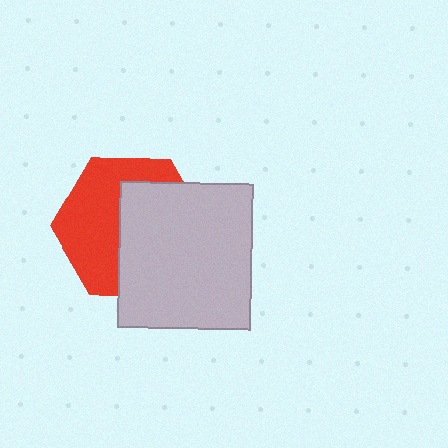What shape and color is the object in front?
The object in front is a light gray rectangle.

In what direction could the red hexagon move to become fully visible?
The red hexagon could move left. That would shift it out from behind the light gray rectangle entirely.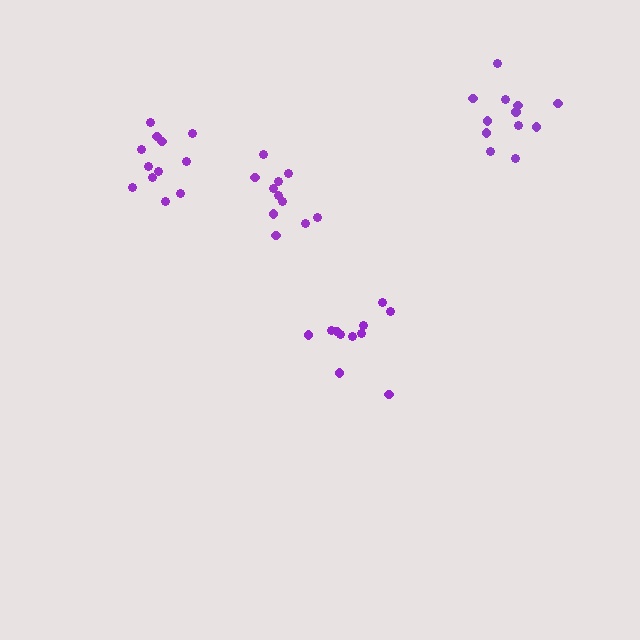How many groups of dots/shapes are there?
There are 4 groups.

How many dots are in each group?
Group 1: 11 dots, Group 2: 12 dots, Group 3: 11 dots, Group 4: 12 dots (46 total).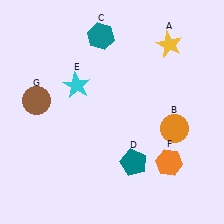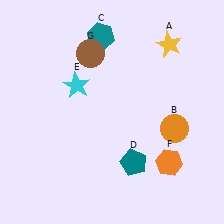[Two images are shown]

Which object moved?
The brown circle (G) moved right.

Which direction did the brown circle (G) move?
The brown circle (G) moved right.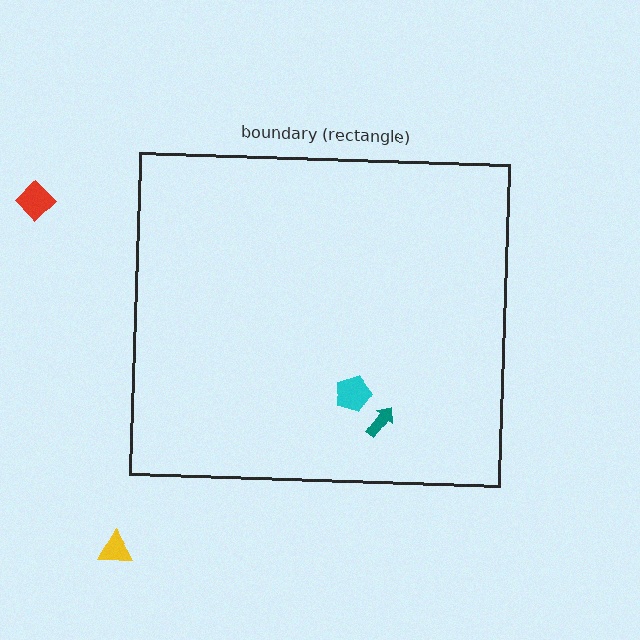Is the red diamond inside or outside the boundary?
Outside.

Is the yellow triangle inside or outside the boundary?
Outside.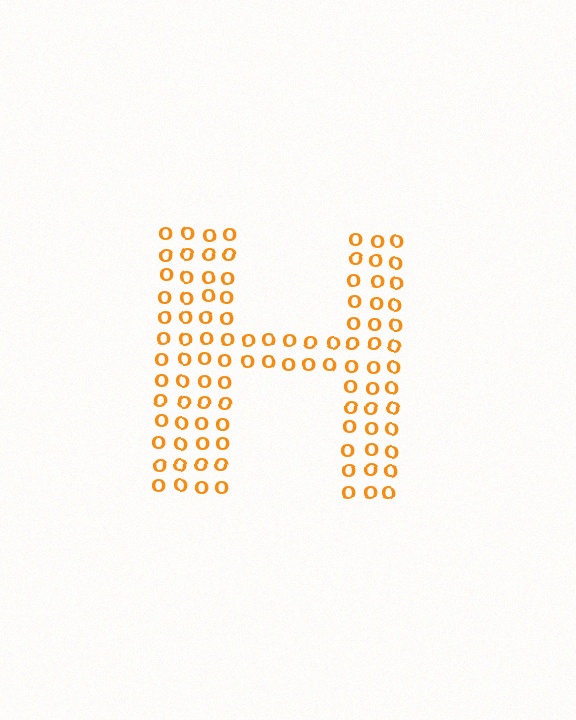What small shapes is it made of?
It is made of small letter O's.